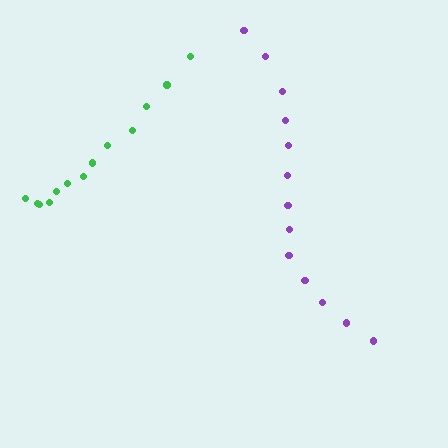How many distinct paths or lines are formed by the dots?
There are 2 distinct paths.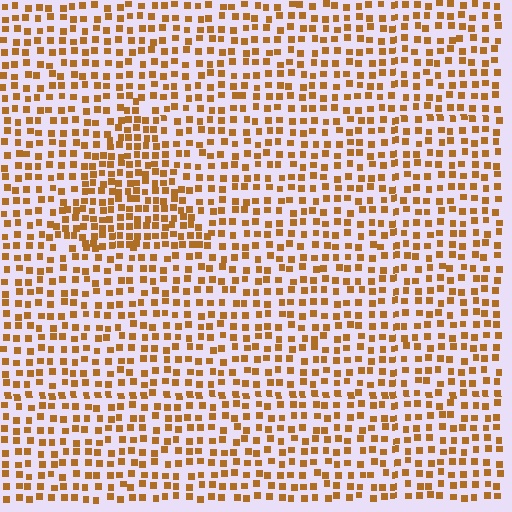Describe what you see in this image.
The image contains small brown elements arranged at two different densities. A triangle-shaped region is visible where the elements are more densely packed than the surrounding area.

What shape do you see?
I see a triangle.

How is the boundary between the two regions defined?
The boundary is defined by a change in element density (approximately 1.7x ratio). All elements are the same color, size, and shape.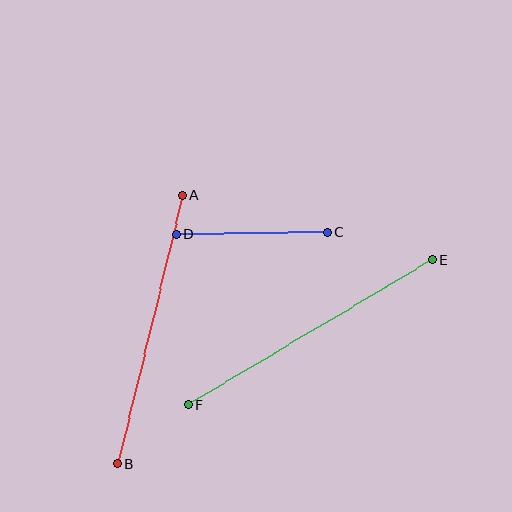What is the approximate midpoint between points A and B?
The midpoint is at approximately (150, 330) pixels.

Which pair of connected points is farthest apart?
Points E and F are farthest apart.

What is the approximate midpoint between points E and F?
The midpoint is at approximately (311, 332) pixels.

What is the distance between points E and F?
The distance is approximately 284 pixels.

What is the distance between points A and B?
The distance is approximately 276 pixels.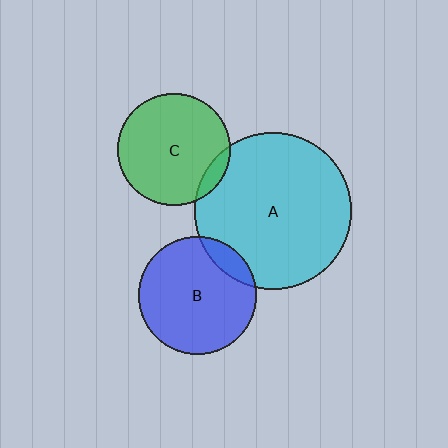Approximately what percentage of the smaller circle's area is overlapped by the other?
Approximately 10%.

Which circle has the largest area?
Circle A (cyan).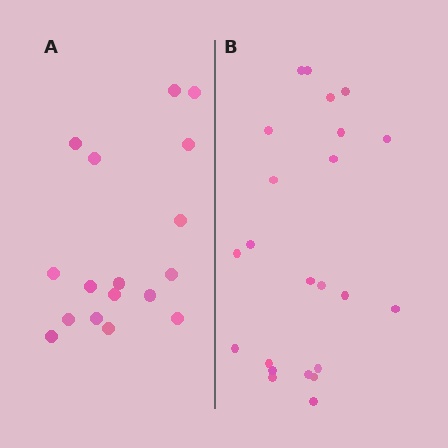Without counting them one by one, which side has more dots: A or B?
Region B (the right region) has more dots.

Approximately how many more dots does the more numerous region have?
Region B has about 6 more dots than region A.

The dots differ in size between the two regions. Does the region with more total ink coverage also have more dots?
No. Region A has more total ink coverage because its dots are larger, but region B actually contains more individual dots. Total area can be misleading — the number of items is what matters here.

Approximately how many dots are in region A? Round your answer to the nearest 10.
About 20 dots. (The exact count is 17, which rounds to 20.)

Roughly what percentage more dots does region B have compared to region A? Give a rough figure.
About 35% more.